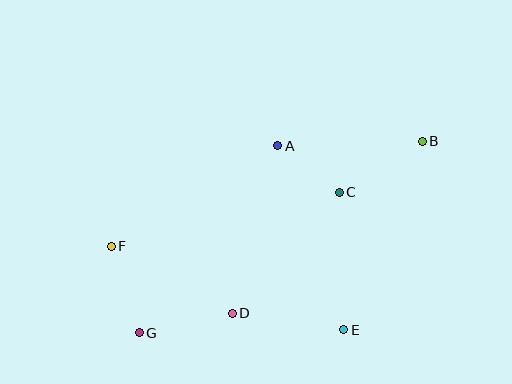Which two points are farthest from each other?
Points B and G are farthest from each other.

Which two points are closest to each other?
Points A and C are closest to each other.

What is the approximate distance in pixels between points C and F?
The distance between C and F is approximately 234 pixels.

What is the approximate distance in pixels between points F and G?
The distance between F and G is approximately 91 pixels.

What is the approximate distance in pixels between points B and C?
The distance between B and C is approximately 98 pixels.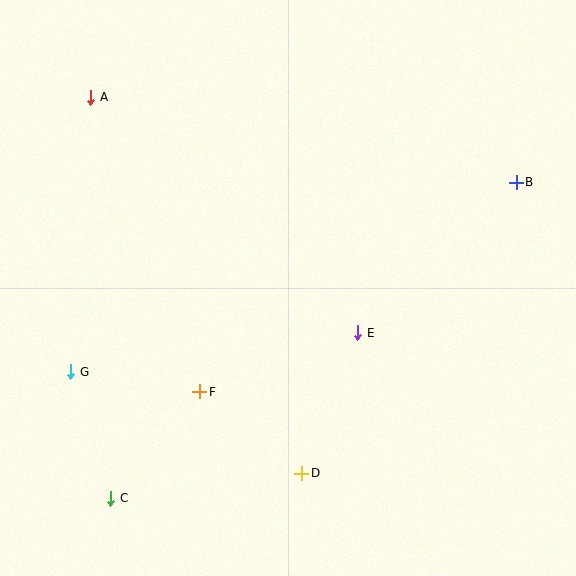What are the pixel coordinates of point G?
Point G is at (71, 372).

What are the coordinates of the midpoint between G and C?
The midpoint between G and C is at (91, 435).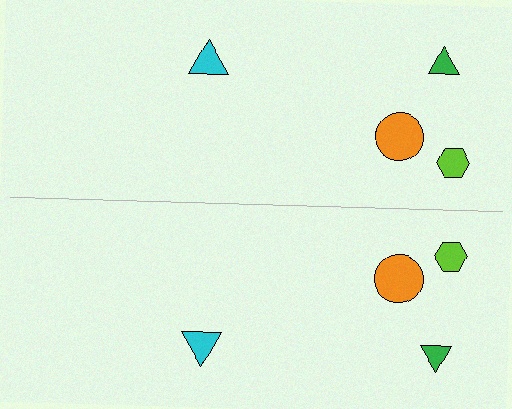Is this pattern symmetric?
Yes, this pattern has bilateral (reflection) symmetry.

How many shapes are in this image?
There are 8 shapes in this image.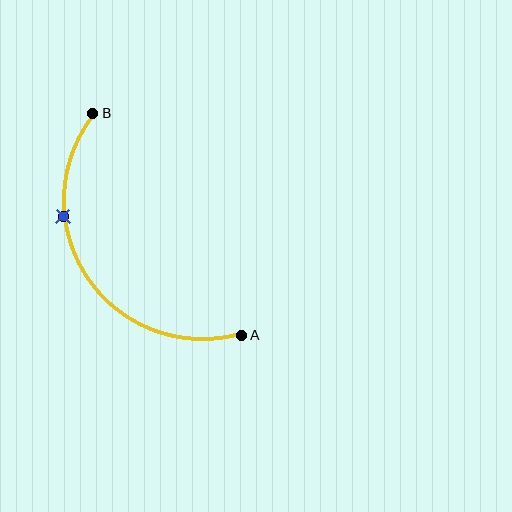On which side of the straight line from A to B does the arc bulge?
The arc bulges below and to the left of the straight line connecting A and B.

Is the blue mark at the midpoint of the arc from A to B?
No. The blue mark lies on the arc but is closer to endpoint B. The arc midpoint would be at the point on the curve equidistant along the arc from both A and B.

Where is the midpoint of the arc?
The arc midpoint is the point on the curve farthest from the straight line joining A and B. It sits below and to the left of that line.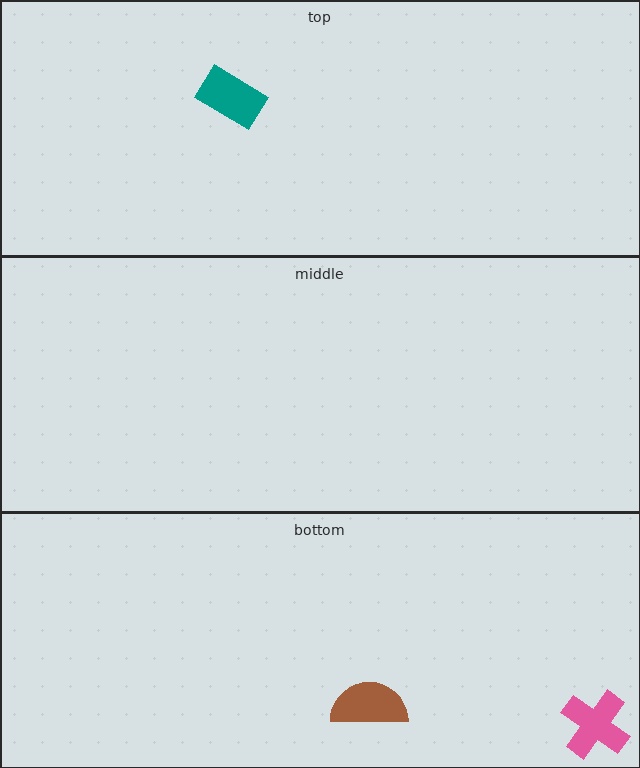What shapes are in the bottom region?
The brown semicircle, the pink cross.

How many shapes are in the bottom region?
2.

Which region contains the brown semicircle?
The bottom region.